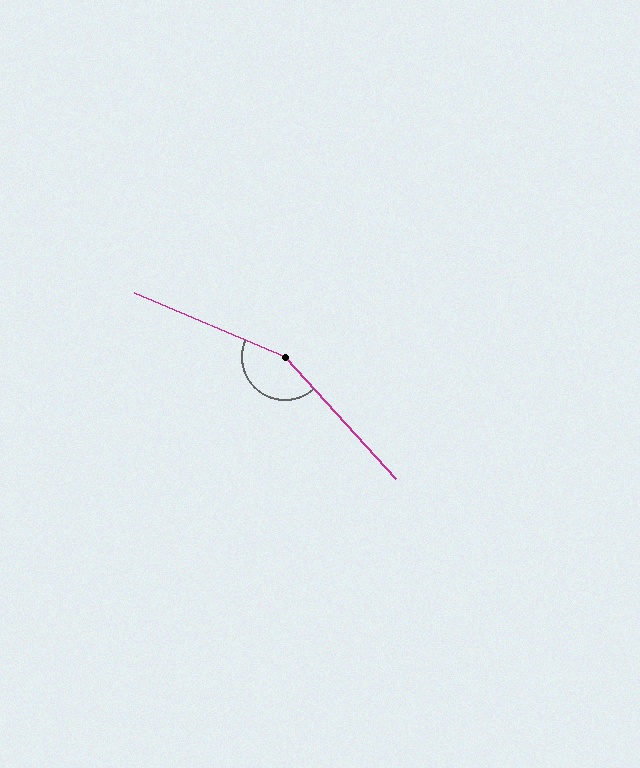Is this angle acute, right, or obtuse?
It is obtuse.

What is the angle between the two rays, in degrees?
Approximately 155 degrees.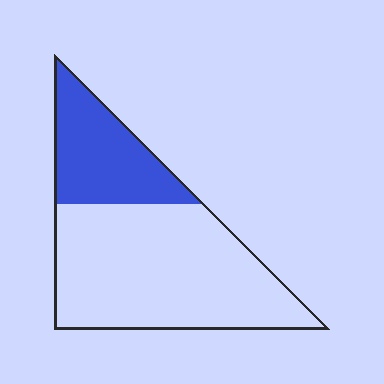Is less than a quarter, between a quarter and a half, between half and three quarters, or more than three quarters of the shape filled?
Between a quarter and a half.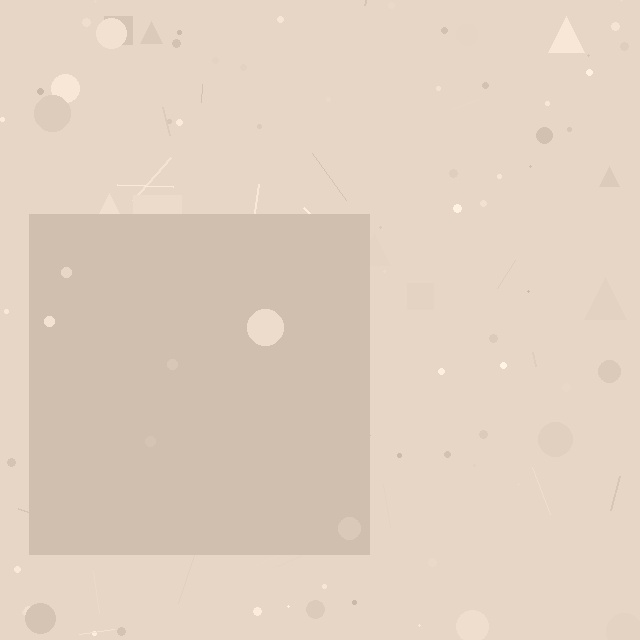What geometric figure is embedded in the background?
A square is embedded in the background.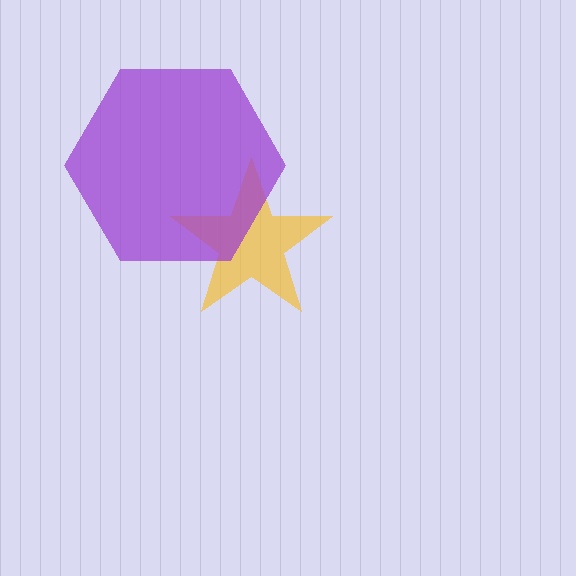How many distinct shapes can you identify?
There are 2 distinct shapes: a yellow star, a purple hexagon.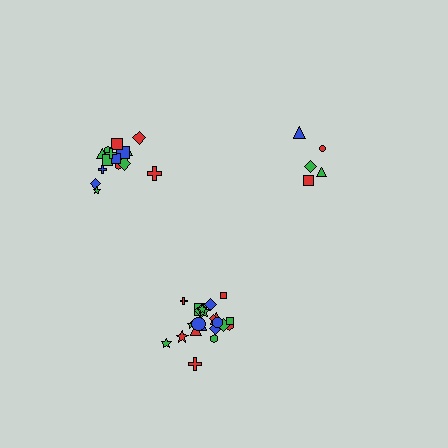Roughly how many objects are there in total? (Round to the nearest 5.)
Roughly 40 objects in total.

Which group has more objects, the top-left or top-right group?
The top-left group.